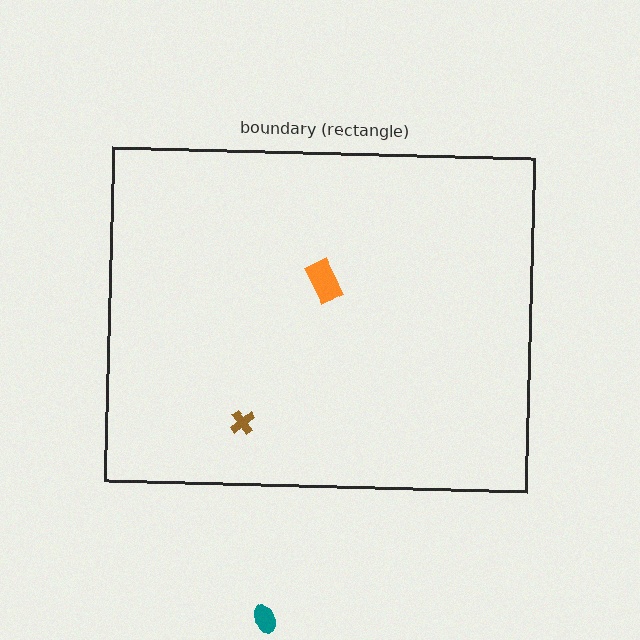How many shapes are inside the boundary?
2 inside, 1 outside.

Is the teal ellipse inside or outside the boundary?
Outside.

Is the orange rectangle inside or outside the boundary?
Inside.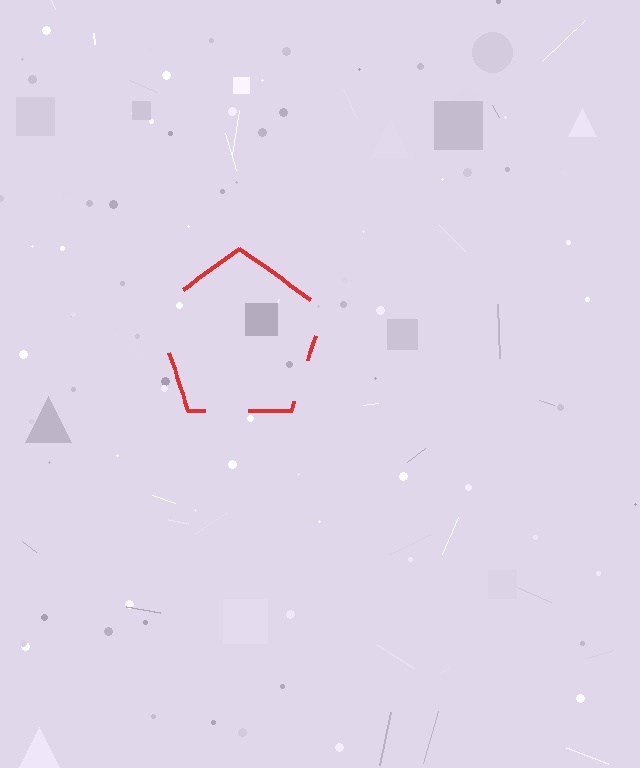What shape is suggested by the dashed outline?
The dashed outline suggests a pentagon.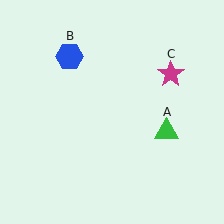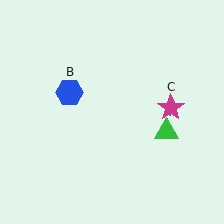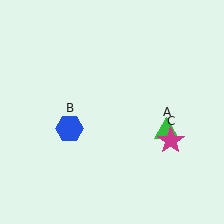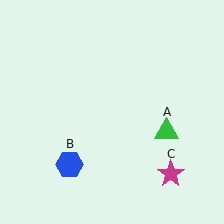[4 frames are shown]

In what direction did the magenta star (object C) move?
The magenta star (object C) moved down.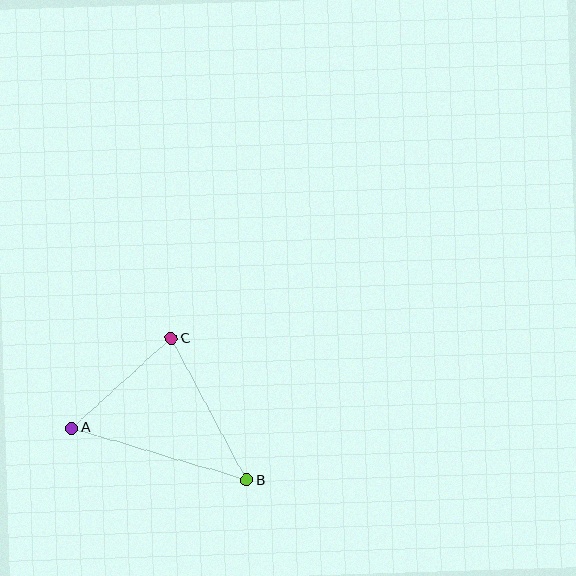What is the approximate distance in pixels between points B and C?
The distance between B and C is approximately 161 pixels.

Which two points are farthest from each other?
Points A and B are farthest from each other.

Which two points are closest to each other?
Points A and C are closest to each other.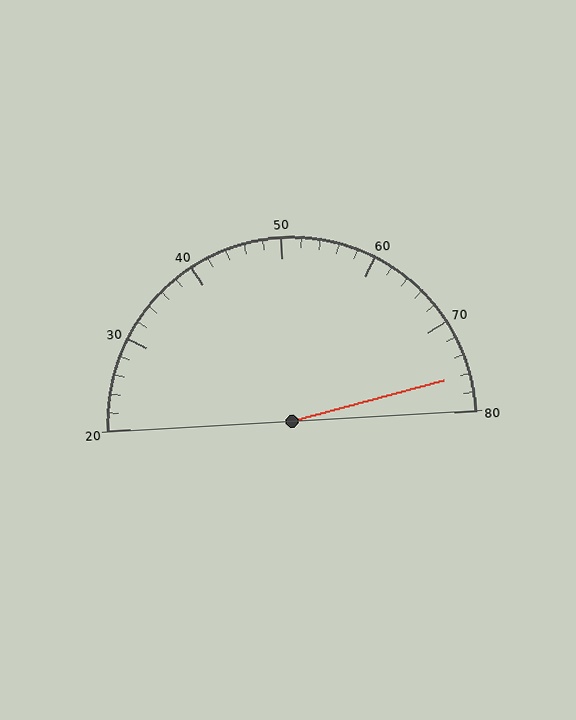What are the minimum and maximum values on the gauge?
The gauge ranges from 20 to 80.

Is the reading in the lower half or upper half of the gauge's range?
The reading is in the upper half of the range (20 to 80).